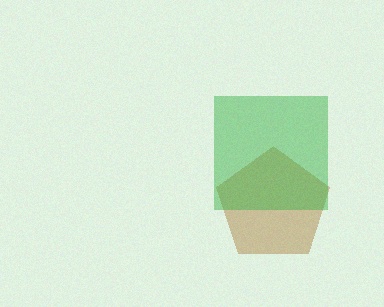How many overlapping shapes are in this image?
There are 2 overlapping shapes in the image.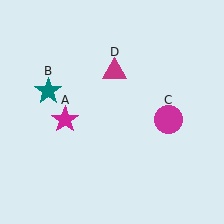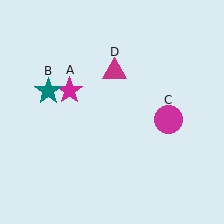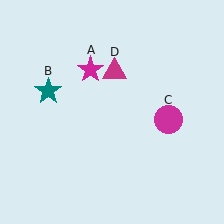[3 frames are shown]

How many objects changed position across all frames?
1 object changed position: magenta star (object A).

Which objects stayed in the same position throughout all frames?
Teal star (object B) and magenta circle (object C) and magenta triangle (object D) remained stationary.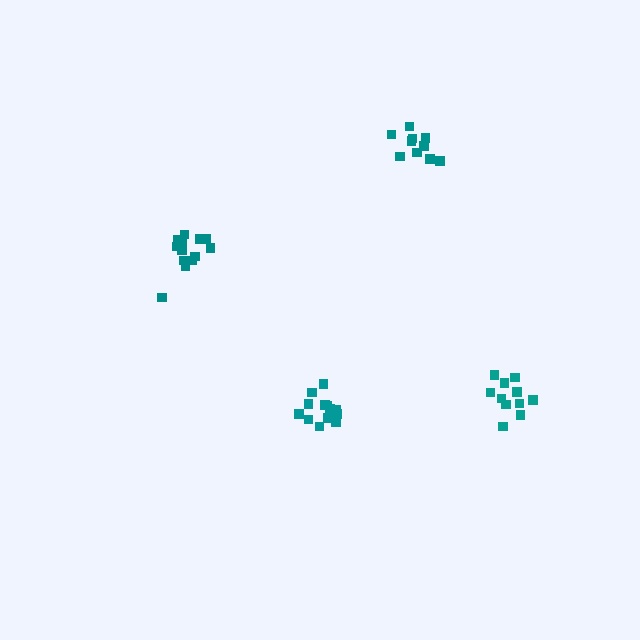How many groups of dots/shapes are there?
There are 4 groups.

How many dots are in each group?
Group 1: 11 dots, Group 2: 14 dots, Group 3: 10 dots, Group 4: 14 dots (49 total).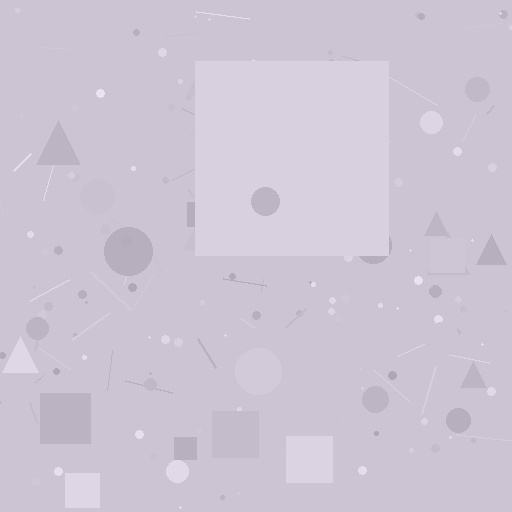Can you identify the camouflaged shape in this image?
The camouflaged shape is a square.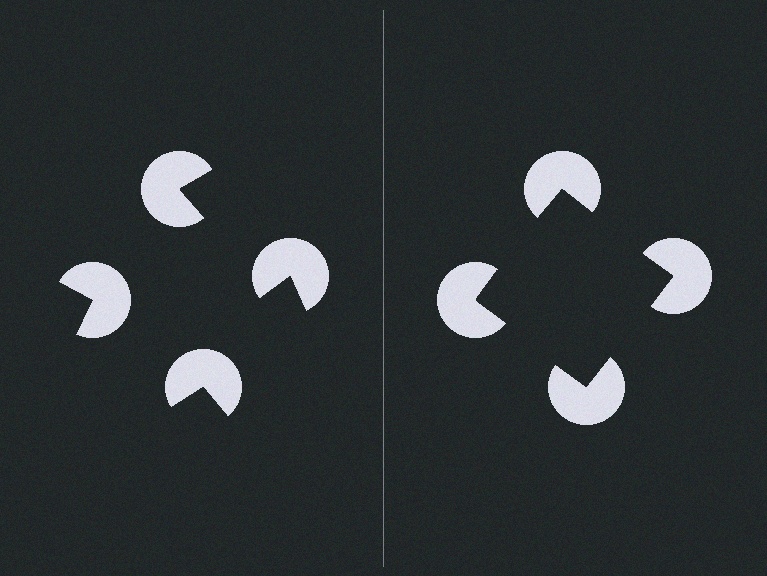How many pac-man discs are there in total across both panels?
8 — 4 on each side.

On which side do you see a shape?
An illusory square appears on the right side. On the left side the wedge cuts are rotated, so no coherent shape forms.